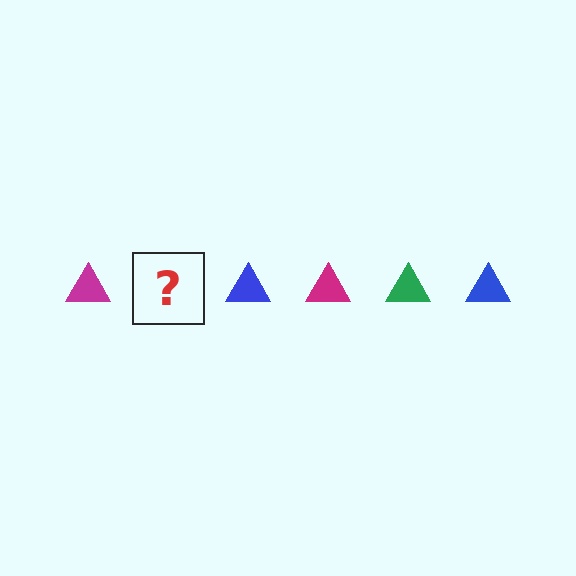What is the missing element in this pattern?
The missing element is a green triangle.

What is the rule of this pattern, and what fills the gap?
The rule is that the pattern cycles through magenta, green, blue triangles. The gap should be filled with a green triangle.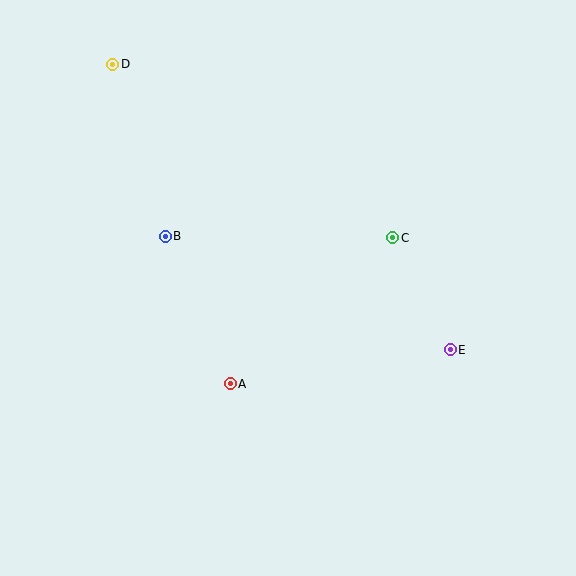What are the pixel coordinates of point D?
Point D is at (113, 64).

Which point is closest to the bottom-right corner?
Point E is closest to the bottom-right corner.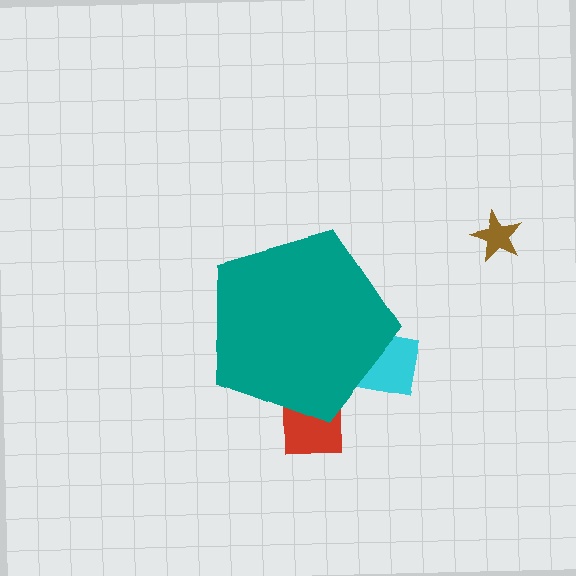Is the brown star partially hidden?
No, the brown star is fully visible.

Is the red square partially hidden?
Yes, the red square is partially hidden behind the teal pentagon.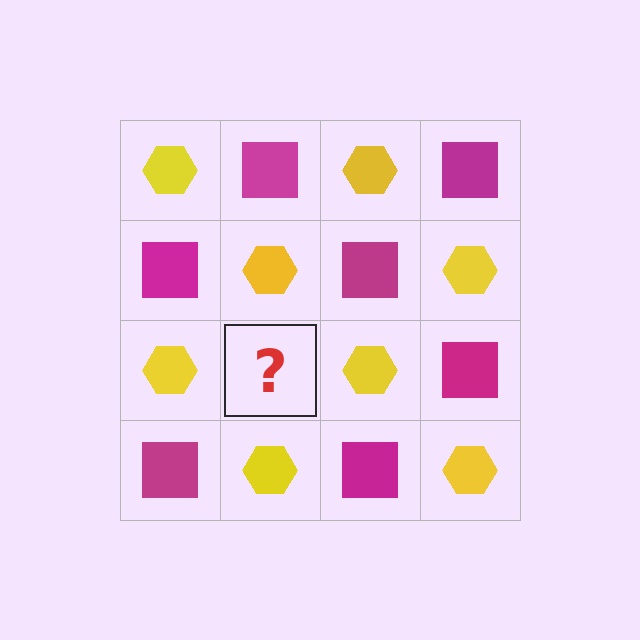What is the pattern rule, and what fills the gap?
The rule is that it alternates yellow hexagon and magenta square in a checkerboard pattern. The gap should be filled with a magenta square.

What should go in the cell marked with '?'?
The missing cell should contain a magenta square.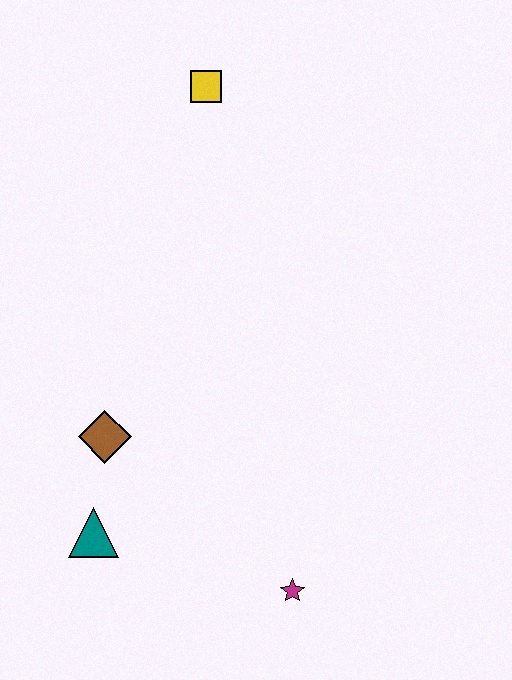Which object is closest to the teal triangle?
The brown diamond is closest to the teal triangle.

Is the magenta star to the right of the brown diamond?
Yes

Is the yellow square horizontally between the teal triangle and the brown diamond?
No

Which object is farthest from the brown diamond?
The yellow square is farthest from the brown diamond.